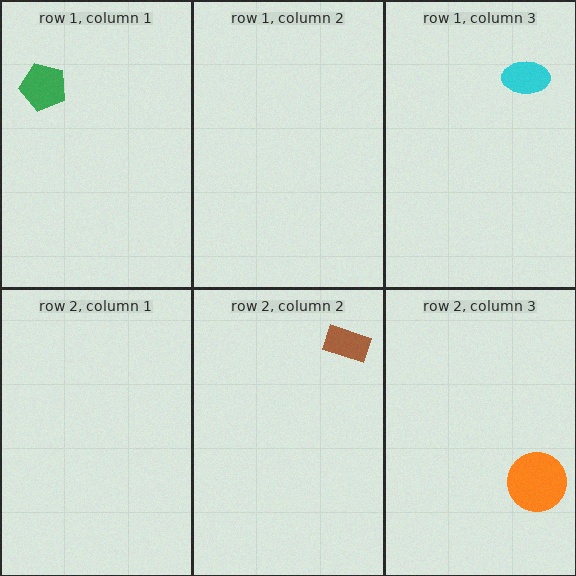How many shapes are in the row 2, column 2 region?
1.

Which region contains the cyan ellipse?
The row 1, column 3 region.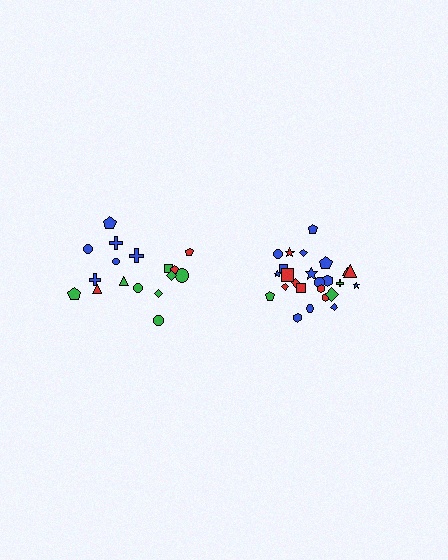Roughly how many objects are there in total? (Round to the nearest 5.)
Roughly 45 objects in total.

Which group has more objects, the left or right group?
The right group.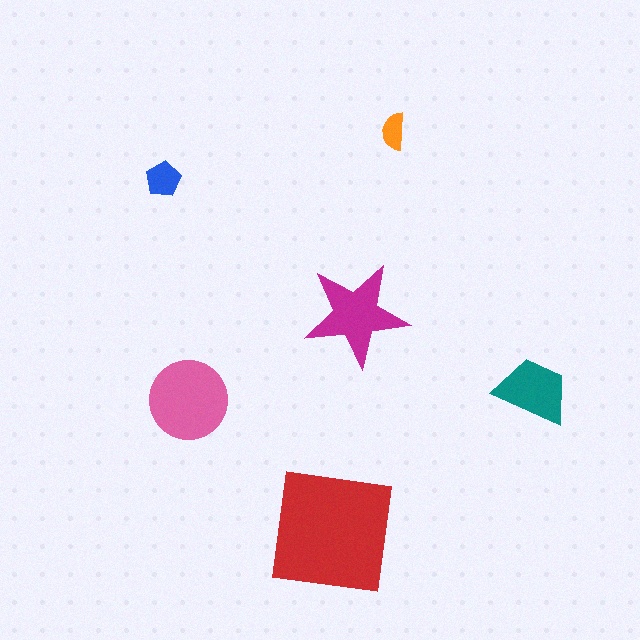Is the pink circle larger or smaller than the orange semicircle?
Larger.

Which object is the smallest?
The orange semicircle.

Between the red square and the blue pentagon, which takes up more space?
The red square.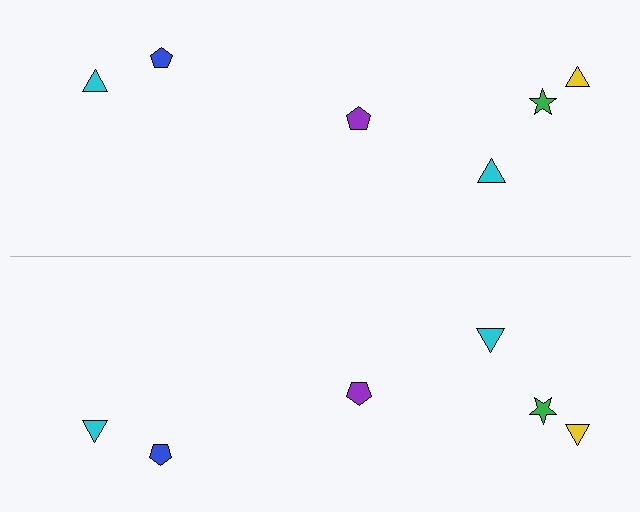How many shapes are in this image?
There are 12 shapes in this image.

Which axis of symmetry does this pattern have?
The pattern has a horizontal axis of symmetry running through the center of the image.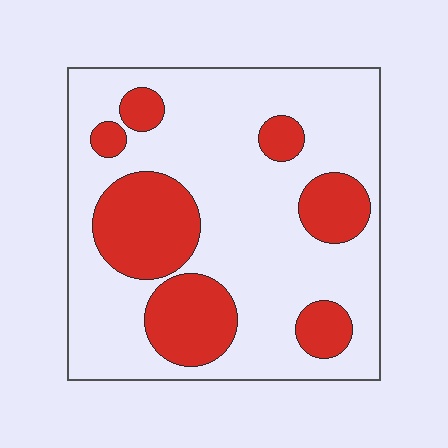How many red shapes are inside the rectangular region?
7.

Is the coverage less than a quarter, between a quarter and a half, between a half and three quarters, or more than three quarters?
Between a quarter and a half.